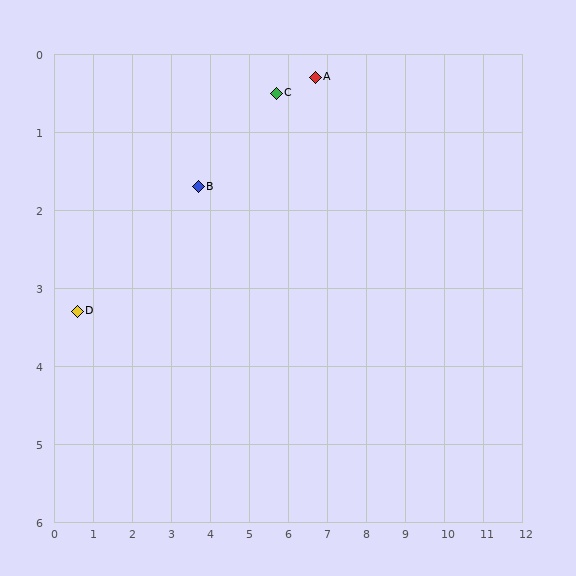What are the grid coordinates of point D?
Point D is at approximately (0.6, 3.3).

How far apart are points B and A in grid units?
Points B and A are about 3.3 grid units apart.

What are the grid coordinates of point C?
Point C is at approximately (5.7, 0.5).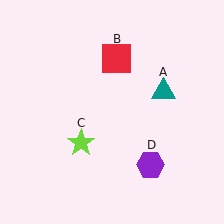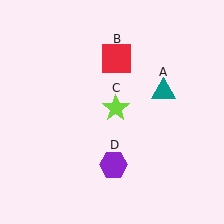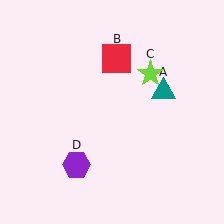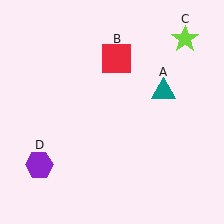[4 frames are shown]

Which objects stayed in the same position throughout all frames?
Teal triangle (object A) and red square (object B) remained stationary.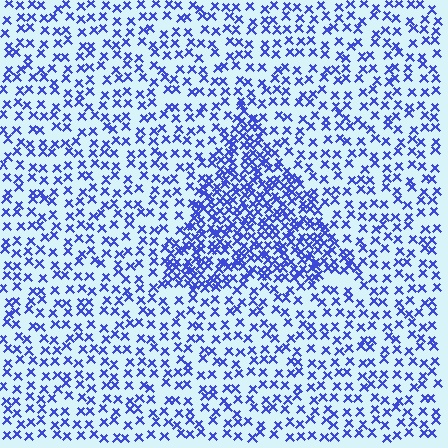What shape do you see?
I see a triangle.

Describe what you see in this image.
The image contains small blue elements arranged at two different densities. A triangle-shaped region is visible where the elements are more densely packed than the surrounding area.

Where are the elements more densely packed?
The elements are more densely packed inside the triangle boundary.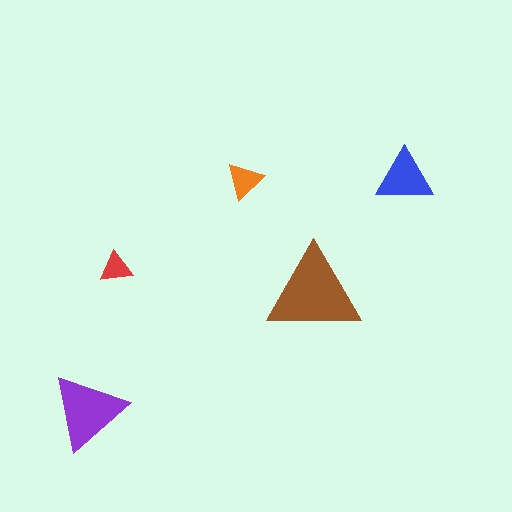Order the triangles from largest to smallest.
the brown one, the purple one, the blue one, the orange one, the red one.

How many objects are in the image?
There are 5 objects in the image.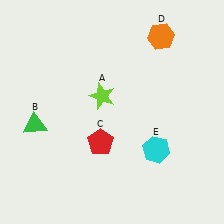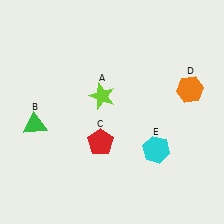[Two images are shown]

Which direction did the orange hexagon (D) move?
The orange hexagon (D) moved down.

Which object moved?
The orange hexagon (D) moved down.